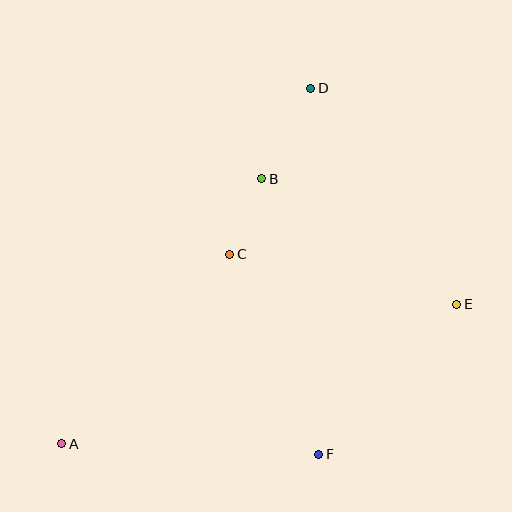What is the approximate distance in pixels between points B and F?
The distance between B and F is approximately 281 pixels.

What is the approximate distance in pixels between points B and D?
The distance between B and D is approximately 103 pixels.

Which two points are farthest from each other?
Points A and D are farthest from each other.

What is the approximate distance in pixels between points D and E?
The distance between D and E is approximately 261 pixels.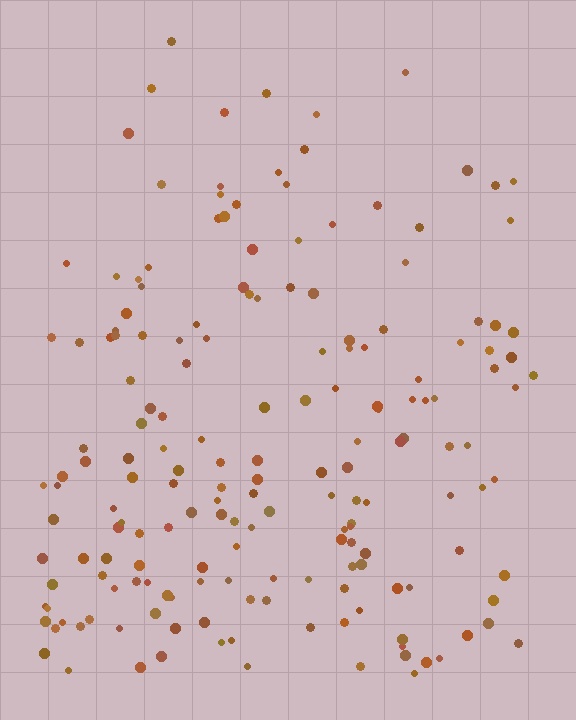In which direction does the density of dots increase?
From top to bottom, with the bottom side densest.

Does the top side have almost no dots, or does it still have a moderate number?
Still a moderate number, just noticeably fewer than the bottom.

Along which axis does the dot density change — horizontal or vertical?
Vertical.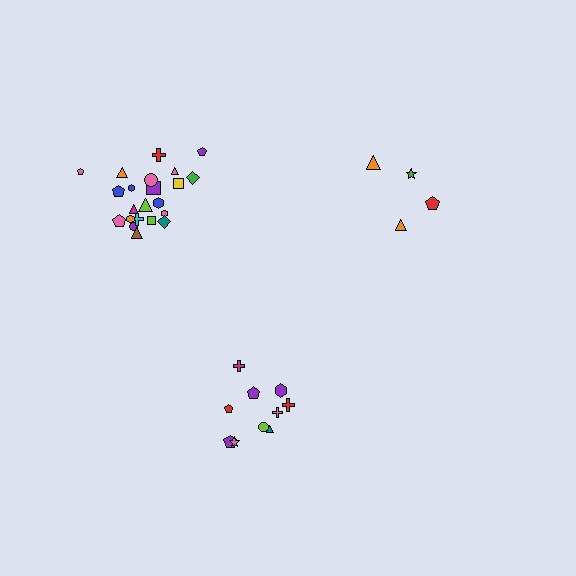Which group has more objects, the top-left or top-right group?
The top-left group.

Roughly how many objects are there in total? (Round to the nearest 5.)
Roughly 35 objects in total.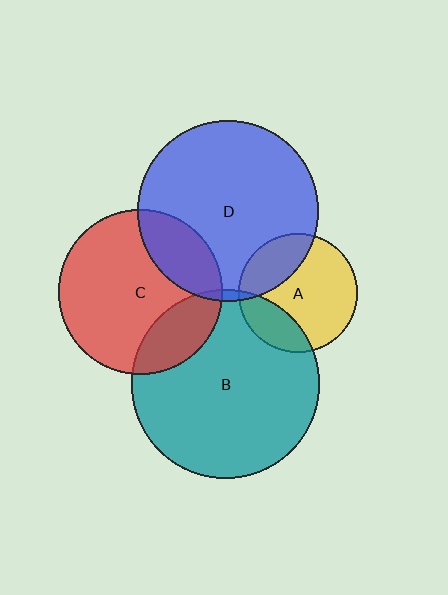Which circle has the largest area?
Circle B (teal).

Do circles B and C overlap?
Yes.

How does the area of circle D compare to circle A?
Approximately 2.3 times.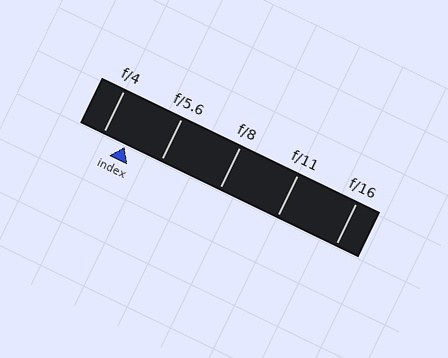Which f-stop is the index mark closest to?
The index mark is closest to f/4.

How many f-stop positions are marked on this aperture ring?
There are 5 f-stop positions marked.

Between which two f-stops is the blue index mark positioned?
The index mark is between f/4 and f/5.6.